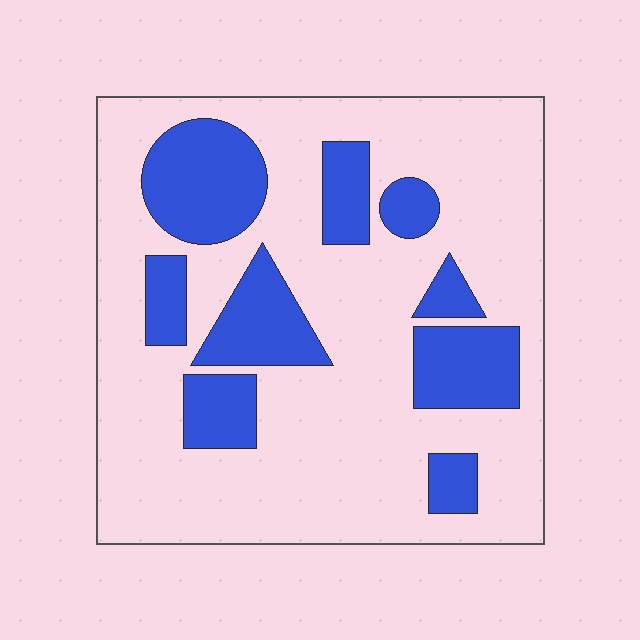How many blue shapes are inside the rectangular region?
9.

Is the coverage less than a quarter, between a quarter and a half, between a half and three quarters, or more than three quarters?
Between a quarter and a half.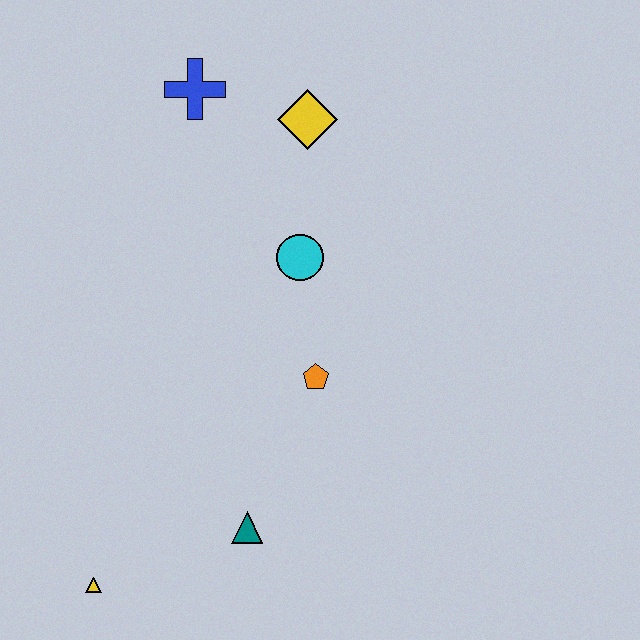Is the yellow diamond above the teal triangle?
Yes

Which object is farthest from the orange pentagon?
The blue cross is farthest from the orange pentagon.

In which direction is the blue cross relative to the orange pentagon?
The blue cross is above the orange pentagon.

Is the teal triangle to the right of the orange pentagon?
No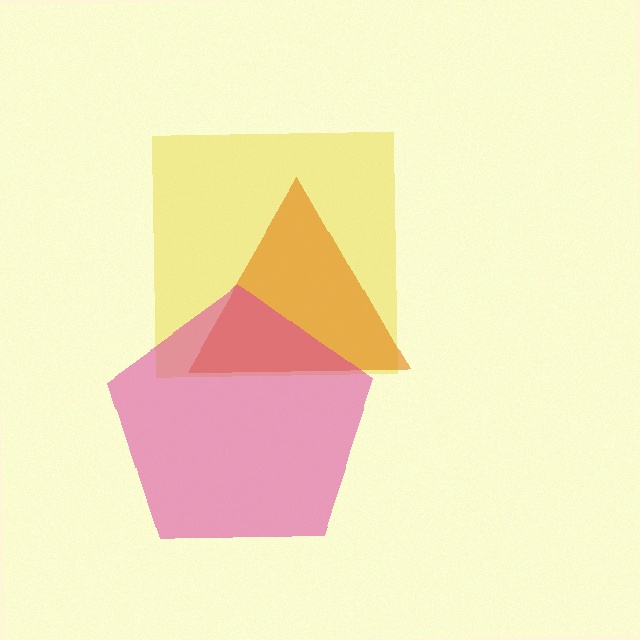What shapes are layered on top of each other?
The layered shapes are: a yellow square, an orange triangle, a magenta pentagon.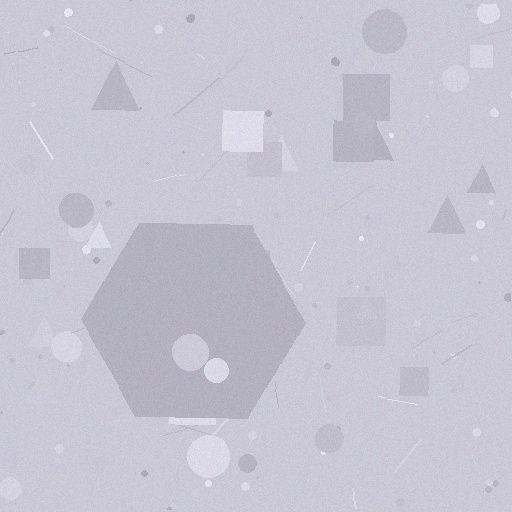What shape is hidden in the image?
A hexagon is hidden in the image.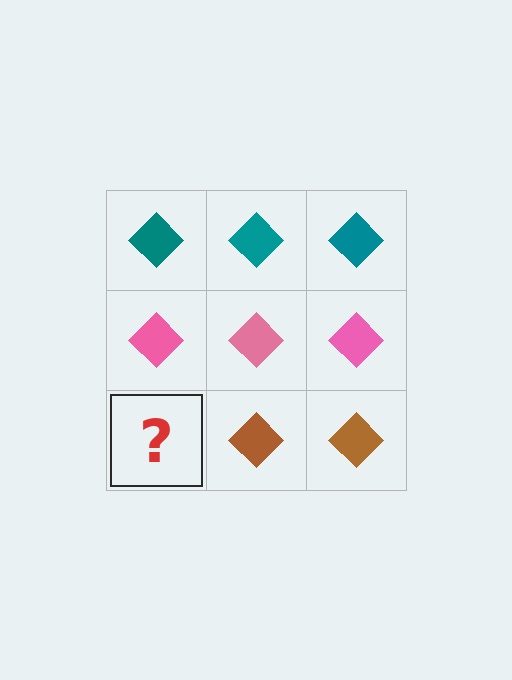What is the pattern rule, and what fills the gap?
The rule is that each row has a consistent color. The gap should be filled with a brown diamond.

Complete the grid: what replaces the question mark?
The question mark should be replaced with a brown diamond.